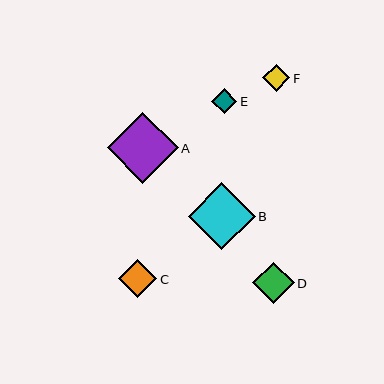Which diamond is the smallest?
Diamond E is the smallest with a size of approximately 25 pixels.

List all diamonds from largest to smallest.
From largest to smallest: A, B, D, C, F, E.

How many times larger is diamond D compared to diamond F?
Diamond D is approximately 1.5 times the size of diamond F.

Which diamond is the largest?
Diamond A is the largest with a size of approximately 71 pixels.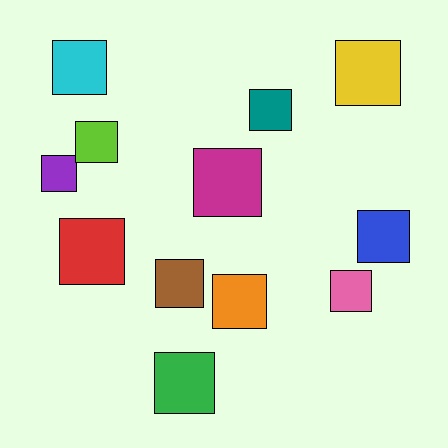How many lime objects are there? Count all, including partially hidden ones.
There is 1 lime object.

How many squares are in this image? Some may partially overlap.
There are 12 squares.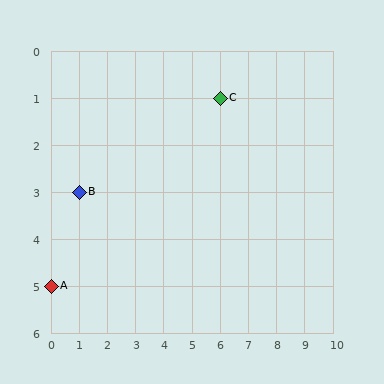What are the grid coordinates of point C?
Point C is at grid coordinates (6, 1).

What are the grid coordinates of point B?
Point B is at grid coordinates (1, 3).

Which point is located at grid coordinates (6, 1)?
Point C is at (6, 1).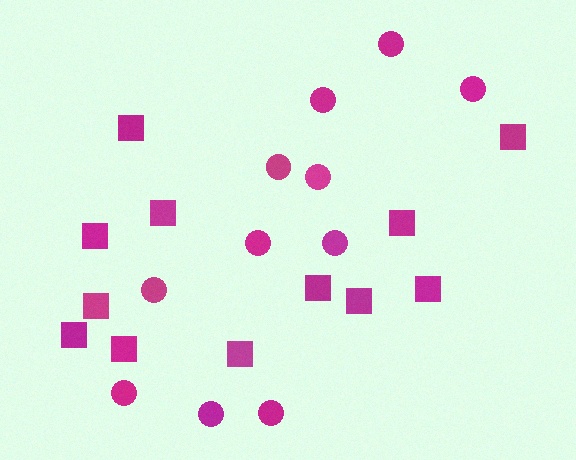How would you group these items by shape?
There are 2 groups: one group of circles (11) and one group of squares (12).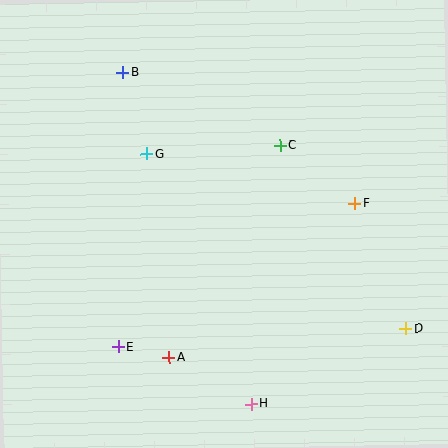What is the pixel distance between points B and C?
The distance between B and C is 173 pixels.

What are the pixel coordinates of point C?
Point C is at (280, 145).